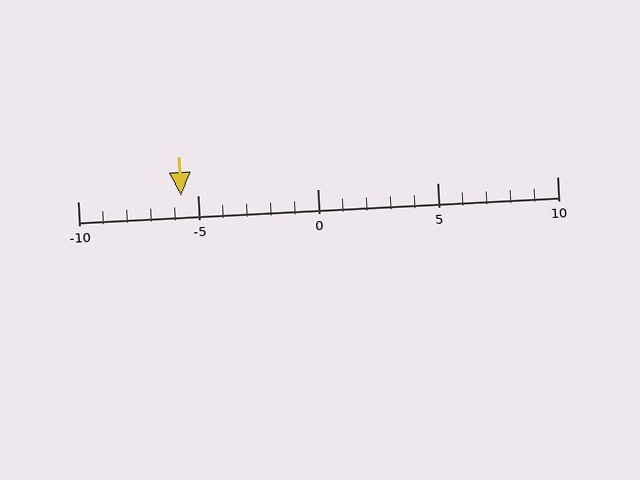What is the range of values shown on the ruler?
The ruler shows values from -10 to 10.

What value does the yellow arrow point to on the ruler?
The yellow arrow points to approximately -6.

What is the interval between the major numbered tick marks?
The major tick marks are spaced 5 units apart.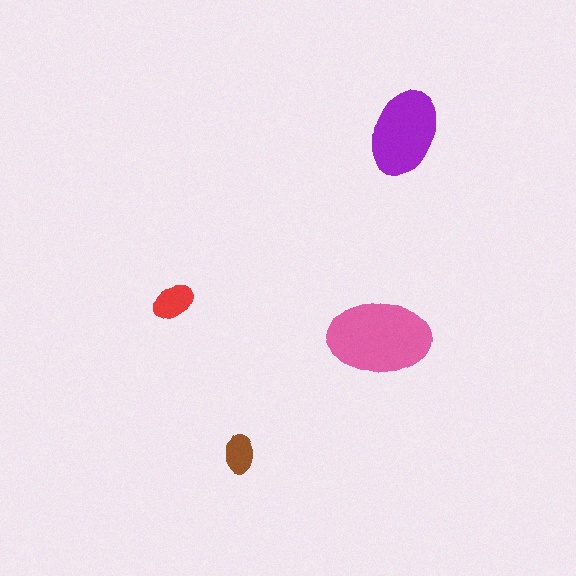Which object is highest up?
The purple ellipse is topmost.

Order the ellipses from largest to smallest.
the pink one, the purple one, the red one, the brown one.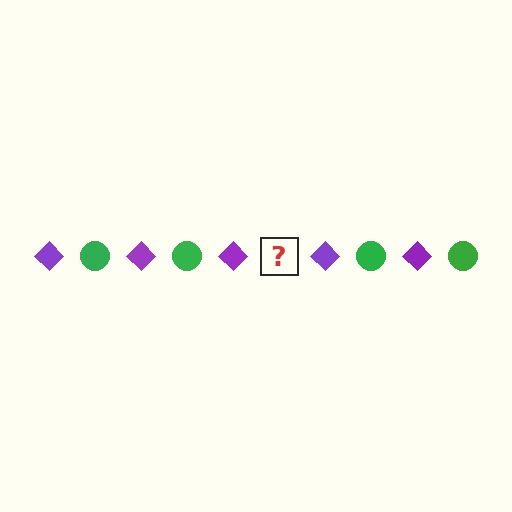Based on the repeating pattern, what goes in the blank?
The blank should be a green circle.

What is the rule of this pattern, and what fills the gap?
The rule is that the pattern alternates between purple diamond and green circle. The gap should be filled with a green circle.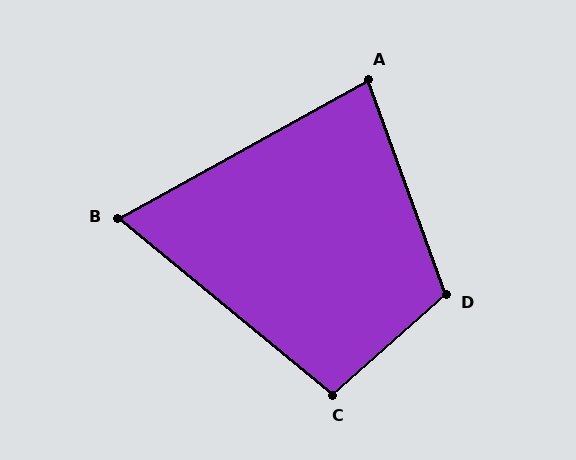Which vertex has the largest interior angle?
D, at approximately 112 degrees.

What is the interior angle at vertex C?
Approximately 99 degrees (obtuse).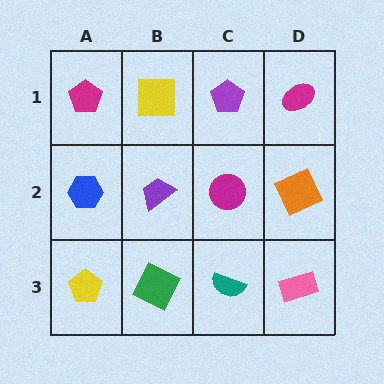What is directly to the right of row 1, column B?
A purple pentagon.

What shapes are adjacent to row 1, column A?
A blue hexagon (row 2, column A), a yellow square (row 1, column B).